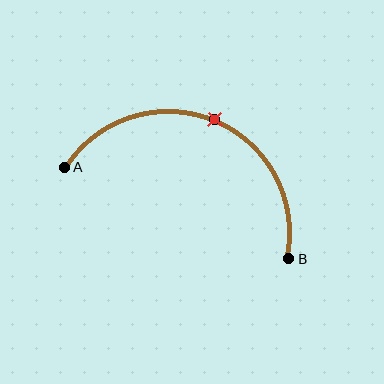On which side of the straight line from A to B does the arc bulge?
The arc bulges above the straight line connecting A and B.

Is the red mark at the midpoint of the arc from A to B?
Yes. The red mark lies on the arc at equal arc-length from both A and B — it is the arc midpoint.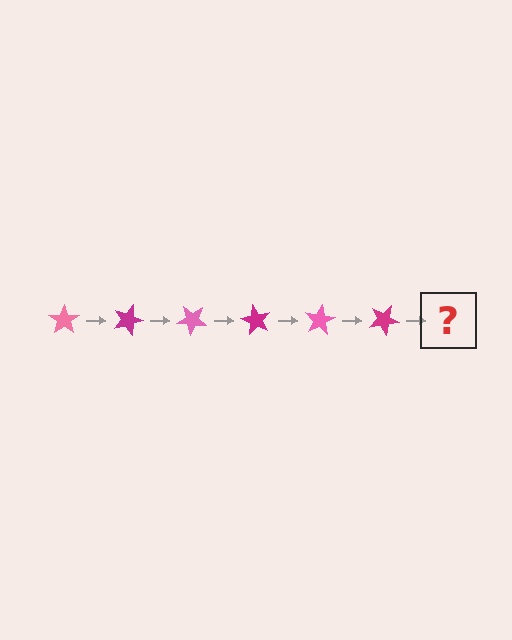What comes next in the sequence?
The next element should be a pink star, rotated 120 degrees from the start.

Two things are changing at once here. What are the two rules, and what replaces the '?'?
The two rules are that it rotates 20 degrees each step and the color cycles through pink and magenta. The '?' should be a pink star, rotated 120 degrees from the start.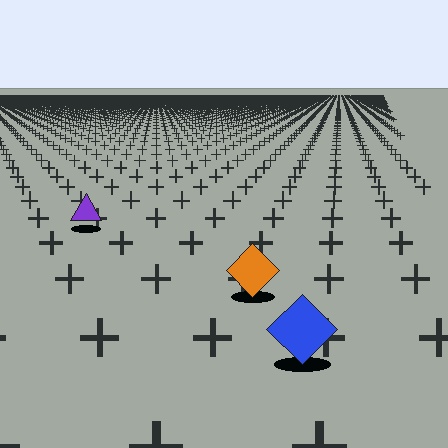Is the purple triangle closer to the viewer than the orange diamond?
No. The orange diamond is closer — you can tell from the texture gradient: the ground texture is coarser near it.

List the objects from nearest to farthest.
From nearest to farthest: the blue diamond, the orange diamond, the purple triangle.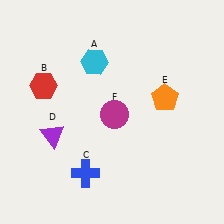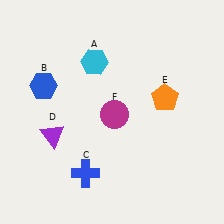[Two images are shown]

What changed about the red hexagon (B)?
In Image 1, B is red. In Image 2, it changed to blue.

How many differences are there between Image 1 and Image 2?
There is 1 difference between the two images.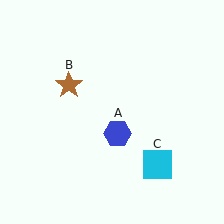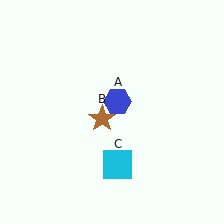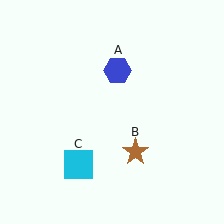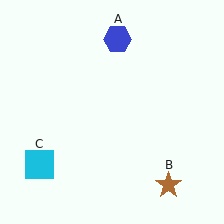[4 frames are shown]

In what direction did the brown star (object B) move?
The brown star (object B) moved down and to the right.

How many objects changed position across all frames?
3 objects changed position: blue hexagon (object A), brown star (object B), cyan square (object C).